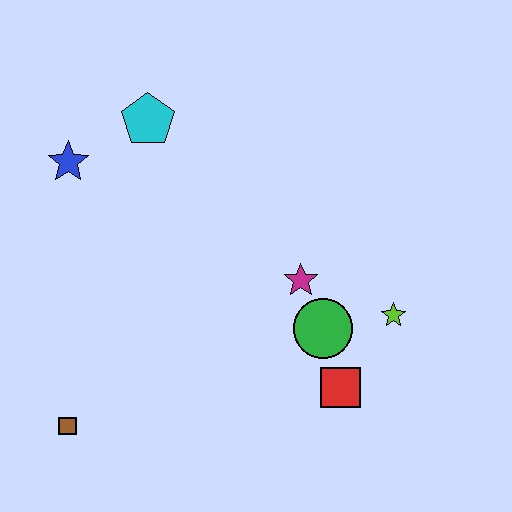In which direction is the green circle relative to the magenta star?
The green circle is below the magenta star.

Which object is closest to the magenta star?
The green circle is closest to the magenta star.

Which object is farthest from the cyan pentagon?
The red square is farthest from the cyan pentagon.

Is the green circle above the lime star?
No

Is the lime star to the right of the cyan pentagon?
Yes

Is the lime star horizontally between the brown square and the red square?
No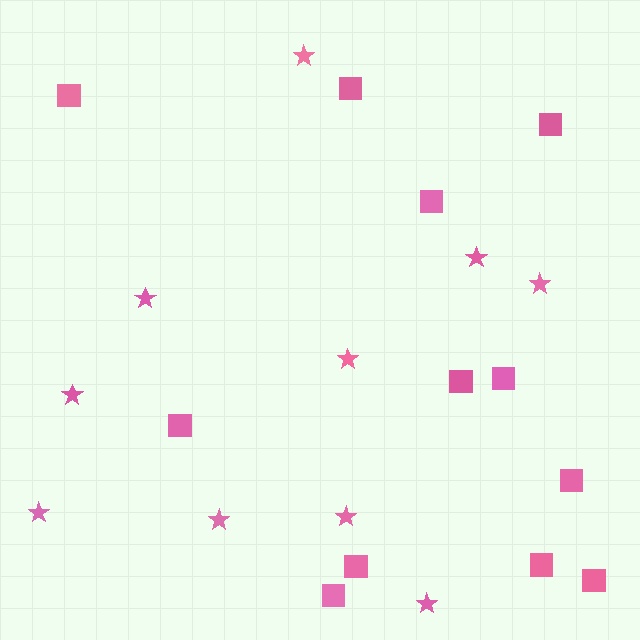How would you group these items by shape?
There are 2 groups: one group of stars (10) and one group of squares (12).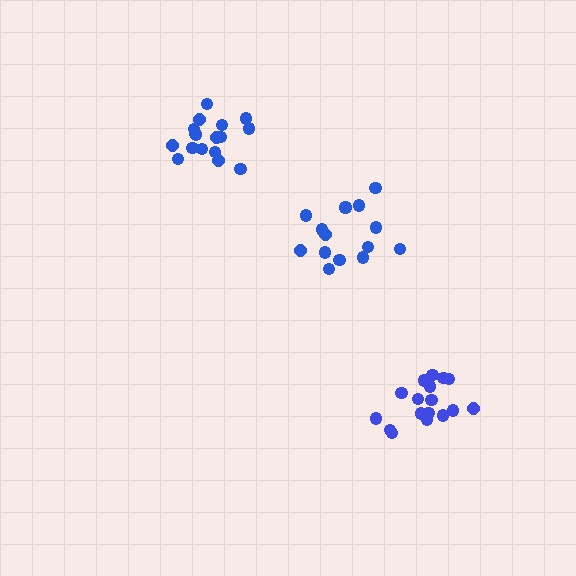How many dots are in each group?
Group 1: 15 dots, Group 2: 17 dots, Group 3: 17 dots (49 total).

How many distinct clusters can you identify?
There are 3 distinct clusters.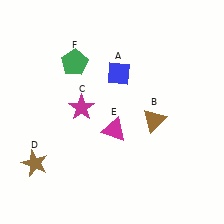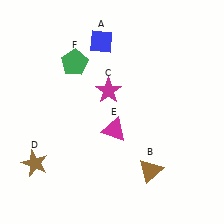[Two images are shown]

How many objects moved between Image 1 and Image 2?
3 objects moved between the two images.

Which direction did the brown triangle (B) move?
The brown triangle (B) moved down.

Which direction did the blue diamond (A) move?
The blue diamond (A) moved up.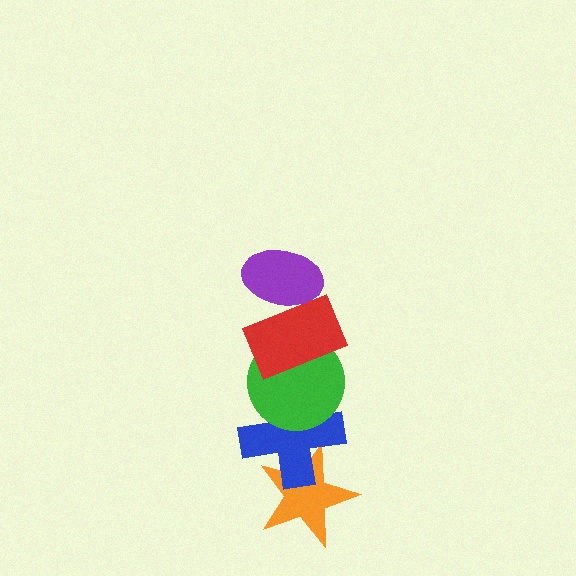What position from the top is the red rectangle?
The red rectangle is 2nd from the top.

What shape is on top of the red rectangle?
The purple ellipse is on top of the red rectangle.